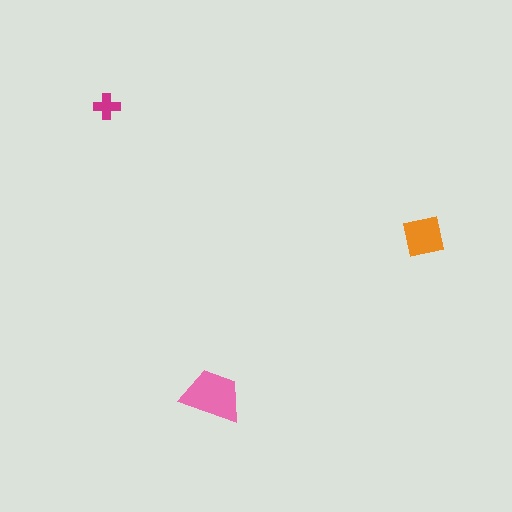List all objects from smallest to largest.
The magenta cross, the orange square, the pink trapezoid.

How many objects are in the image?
There are 3 objects in the image.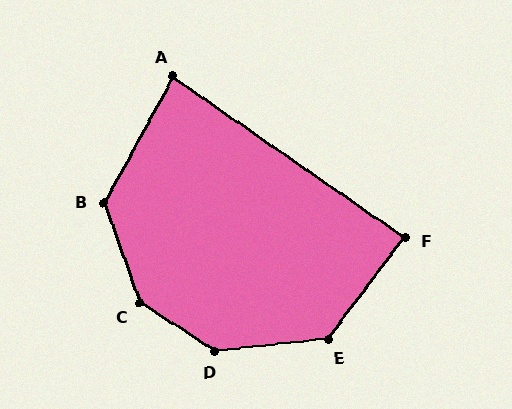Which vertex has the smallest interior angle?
A, at approximately 84 degrees.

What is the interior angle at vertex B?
Approximately 131 degrees (obtuse).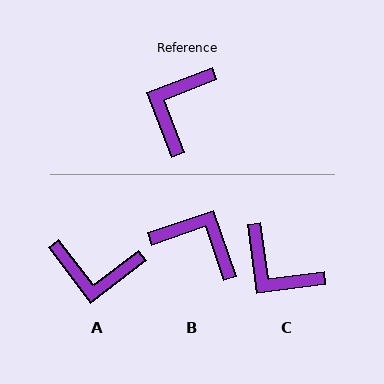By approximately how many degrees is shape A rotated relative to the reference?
Approximately 106 degrees counter-clockwise.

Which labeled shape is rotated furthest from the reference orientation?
A, about 106 degrees away.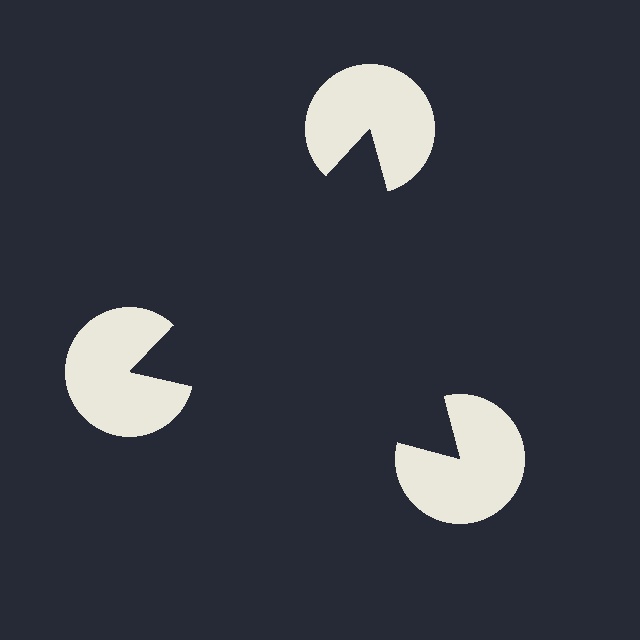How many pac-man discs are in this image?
There are 3 — one at each vertex of the illusory triangle.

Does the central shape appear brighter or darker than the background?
It typically appears slightly darker than the background, even though no actual brightness change is drawn.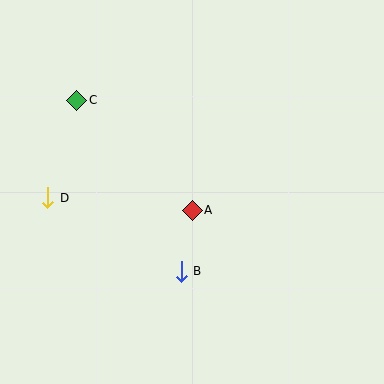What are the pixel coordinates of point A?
Point A is at (192, 210).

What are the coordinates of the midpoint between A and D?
The midpoint between A and D is at (120, 204).